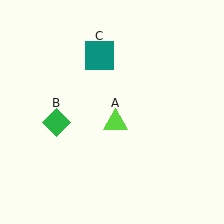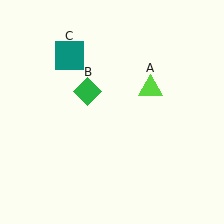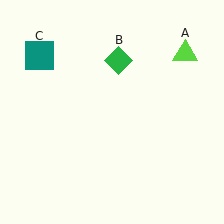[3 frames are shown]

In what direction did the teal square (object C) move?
The teal square (object C) moved left.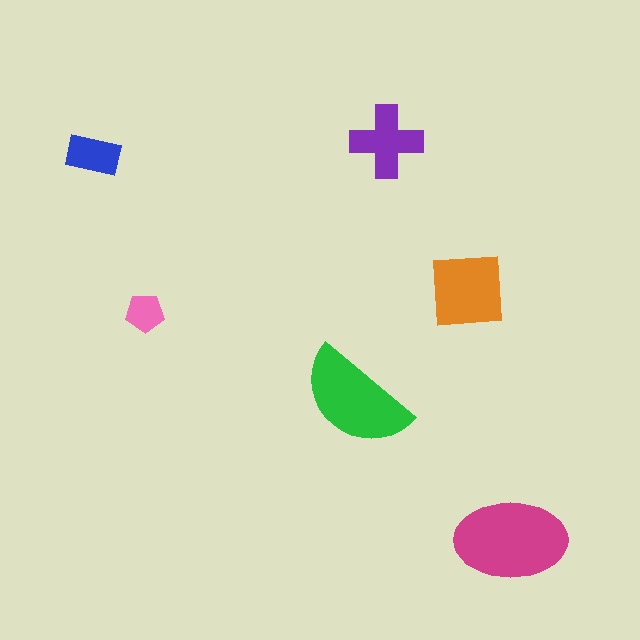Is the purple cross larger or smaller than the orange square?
Smaller.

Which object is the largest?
The magenta ellipse.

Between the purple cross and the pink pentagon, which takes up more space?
The purple cross.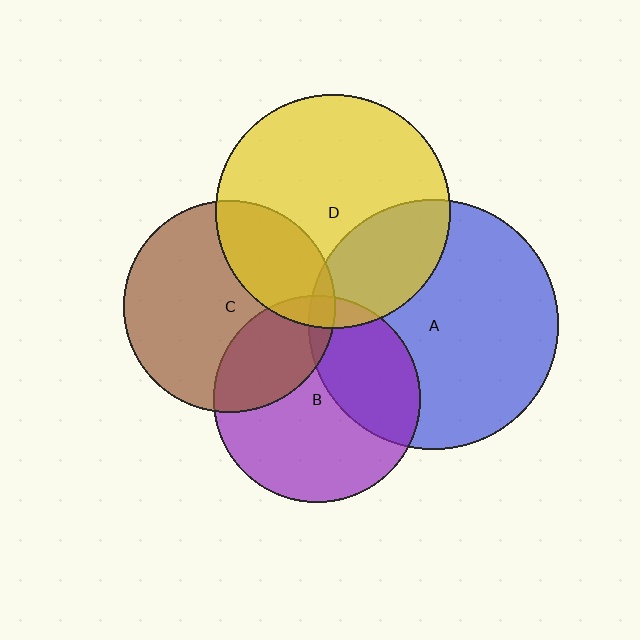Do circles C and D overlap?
Yes.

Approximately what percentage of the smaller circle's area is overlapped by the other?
Approximately 30%.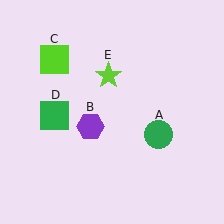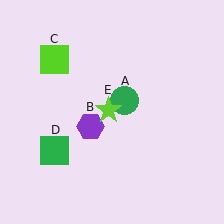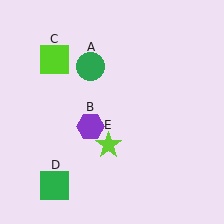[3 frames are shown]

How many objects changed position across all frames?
3 objects changed position: green circle (object A), green square (object D), lime star (object E).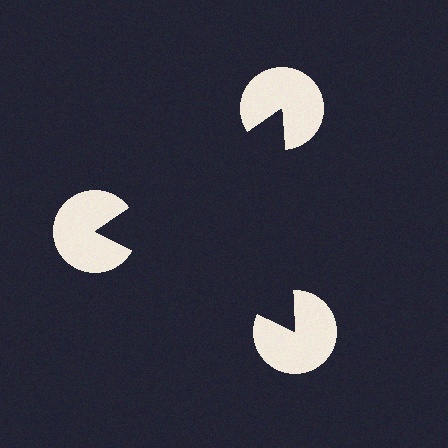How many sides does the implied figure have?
3 sides.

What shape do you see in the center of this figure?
An illusory triangle — its edges are inferred from the aligned wedge cuts in the pac-man discs, not physically drawn.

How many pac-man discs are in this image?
There are 3 — one at each vertex of the illusory triangle.